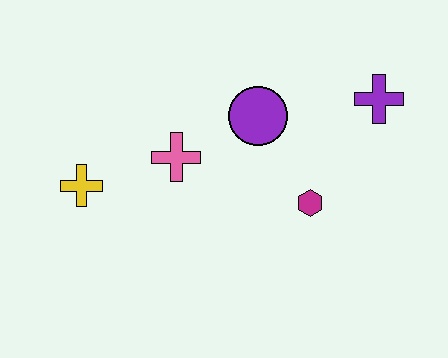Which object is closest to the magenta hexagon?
The purple circle is closest to the magenta hexagon.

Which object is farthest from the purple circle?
The yellow cross is farthest from the purple circle.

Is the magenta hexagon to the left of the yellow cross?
No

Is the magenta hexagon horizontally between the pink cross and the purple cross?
Yes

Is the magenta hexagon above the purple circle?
No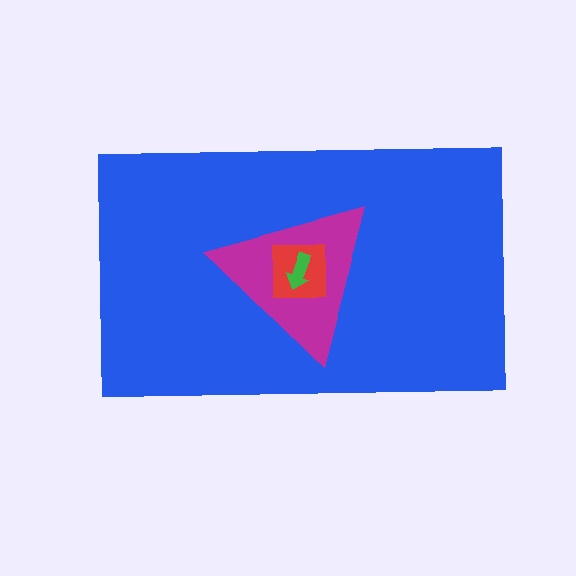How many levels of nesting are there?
4.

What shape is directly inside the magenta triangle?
The red square.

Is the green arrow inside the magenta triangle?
Yes.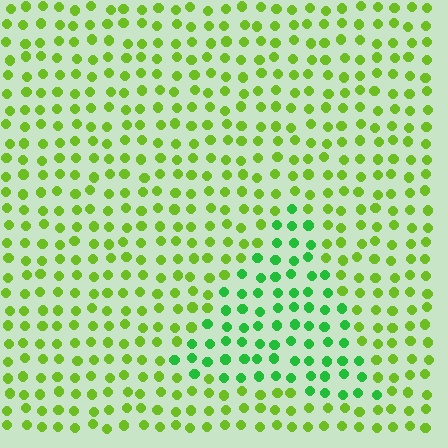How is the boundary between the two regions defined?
The boundary is defined purely by a slight shift in hue (about 37 degrees). Spacing, size, and orientation are identical on both sides.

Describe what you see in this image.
The image is filled with small lime elements in a uniform arrangement. A triangle-shaped region is visible where the elements are tinted to a slightly different hue, forming a subtle color boundary.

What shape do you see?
I see a triangle.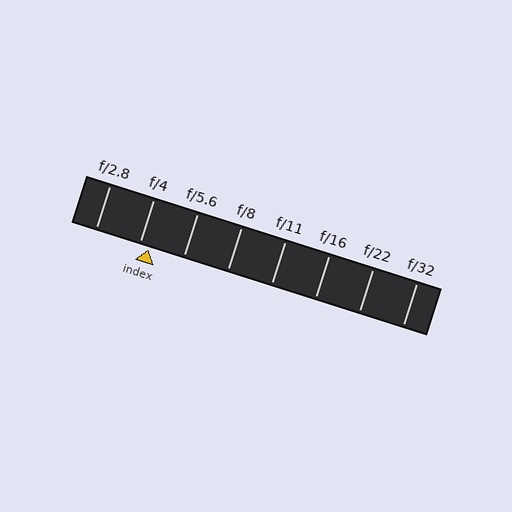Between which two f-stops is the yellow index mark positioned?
The index mark is between f/4 and f/5.6.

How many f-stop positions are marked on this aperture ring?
There are 8 f-stop positions marked.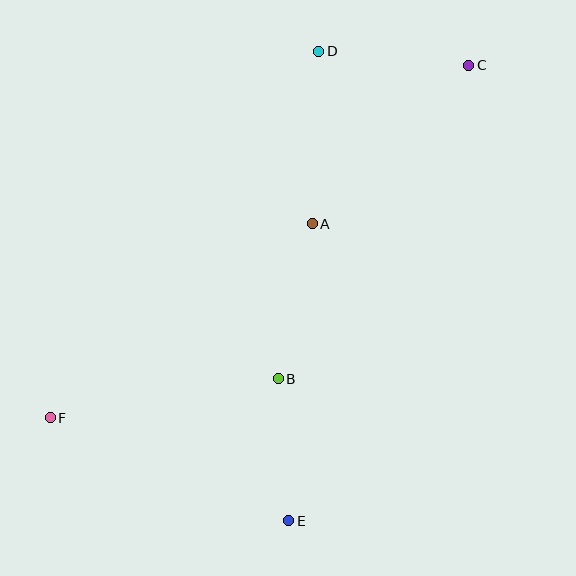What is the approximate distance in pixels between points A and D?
The distance between A and D is approximately 173 pixels.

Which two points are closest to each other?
Points B and E are closest to each other.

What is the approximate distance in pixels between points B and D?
The distance between B and D is approximately 330 pixels.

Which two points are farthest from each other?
Points C and F are farthest from each other.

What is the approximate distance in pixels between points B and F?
The distance between B and F is approximately 232 pixels.